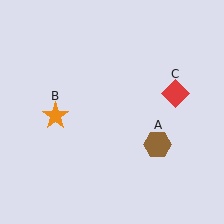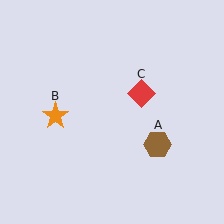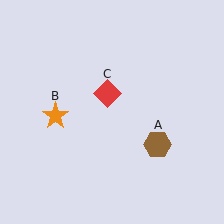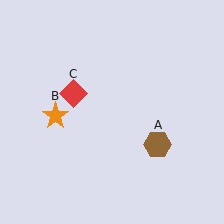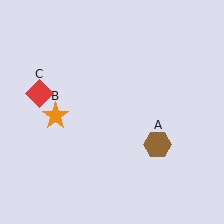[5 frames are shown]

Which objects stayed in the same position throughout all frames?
Brown hexagon (object A) and orange star (object B) remained stationary.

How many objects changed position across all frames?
1 object changed position: red diamond (object C).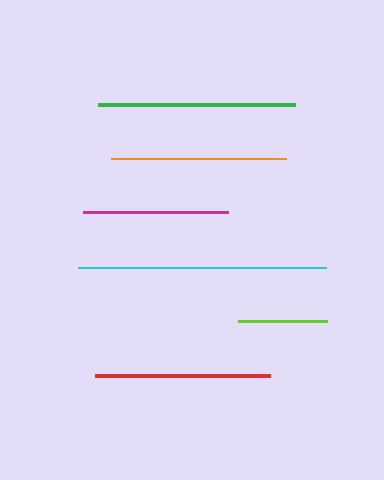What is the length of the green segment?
The green segment is approximately 197 pixels long.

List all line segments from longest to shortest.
From longest to shortest: cyan, green, orange, red, magenta, lime.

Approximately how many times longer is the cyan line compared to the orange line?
The cyan line is approximately 1.4 times the length of the orange line.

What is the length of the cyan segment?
The cyan segment is approximately 249 pixels long.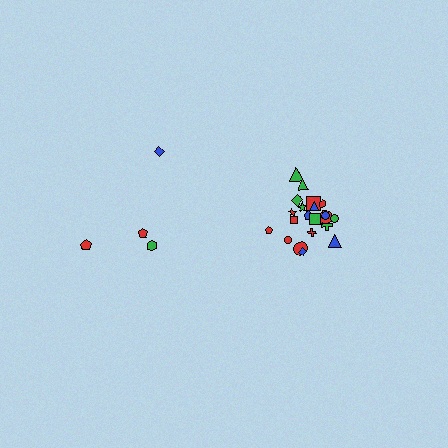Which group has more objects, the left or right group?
The right group.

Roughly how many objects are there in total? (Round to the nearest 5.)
Roughly 25 objects in total.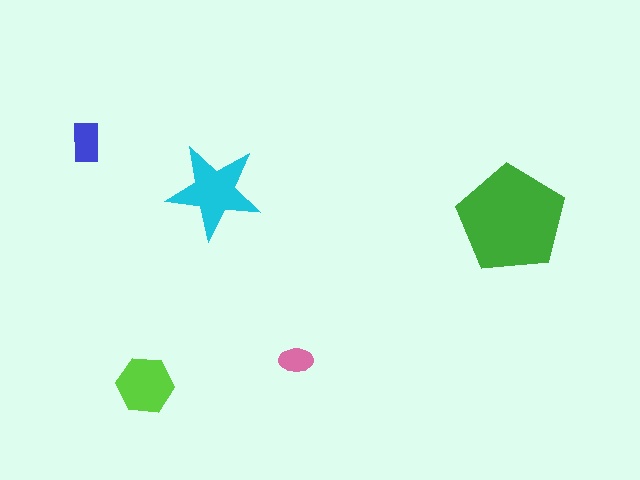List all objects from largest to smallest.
The green pentagon, the cyan star, the lime hexagon, the blue rectangle, the pink ellipse.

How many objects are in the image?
There are 5 objects in the image.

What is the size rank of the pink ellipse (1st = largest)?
5th.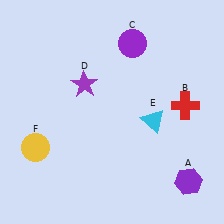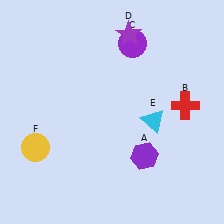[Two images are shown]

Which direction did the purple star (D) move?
The purple star (D) moved up.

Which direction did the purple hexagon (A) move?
The purple hexagon (A) moved left.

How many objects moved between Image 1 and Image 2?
2 objects moved between the two images.